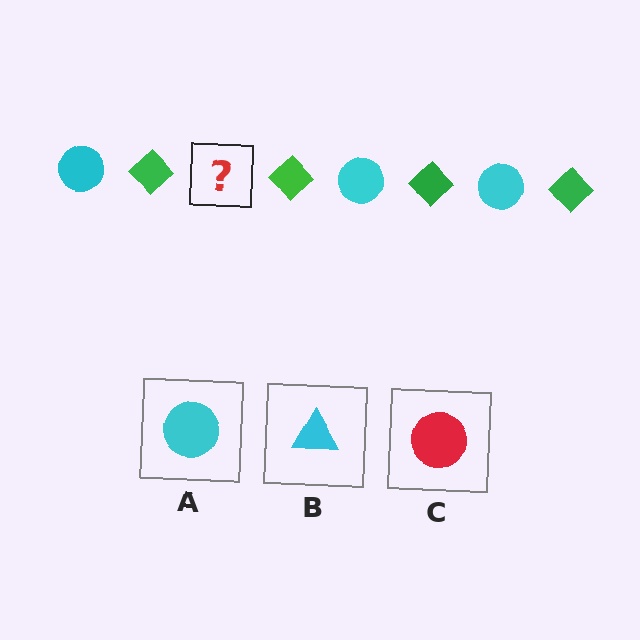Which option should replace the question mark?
Option A.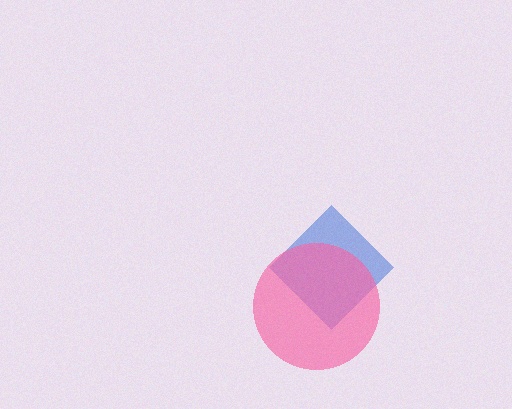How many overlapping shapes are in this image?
There are 2 overlapping shapes in the image.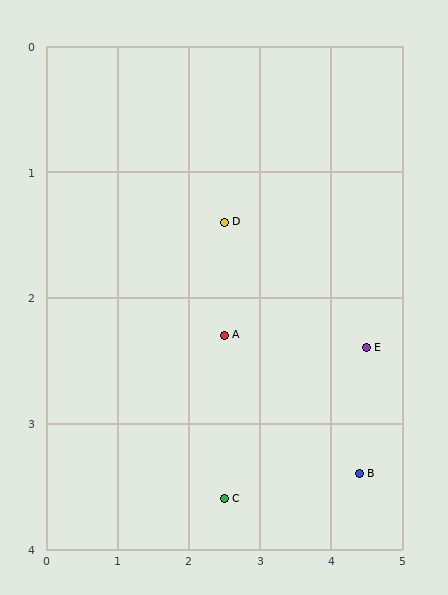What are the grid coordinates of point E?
Point E is at approximately (4.5, 2.4).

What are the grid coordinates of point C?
Point C is at approximately (2.5, 3.6).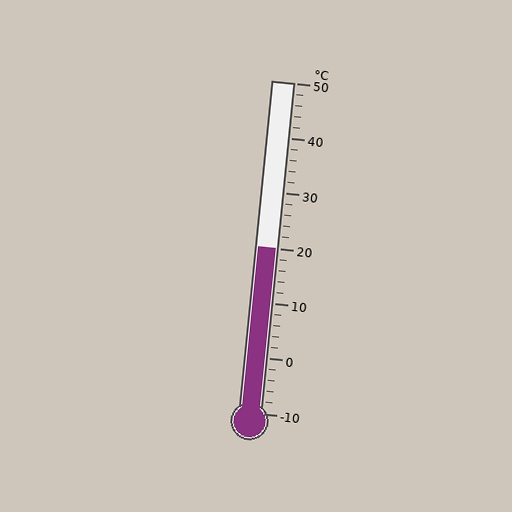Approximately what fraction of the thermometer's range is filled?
The thermometer is filled to approximately 50% of its range.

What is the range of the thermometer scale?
The thermometer scale ranges from -10°C to 50°C.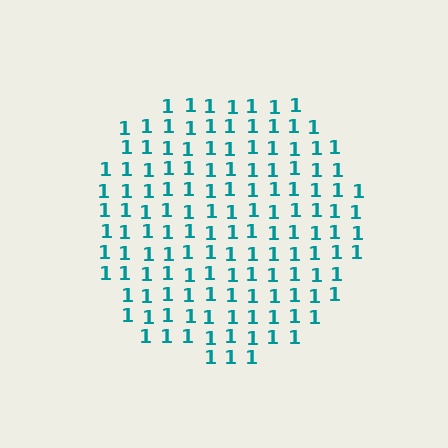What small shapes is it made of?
It is made of small digit 1's.